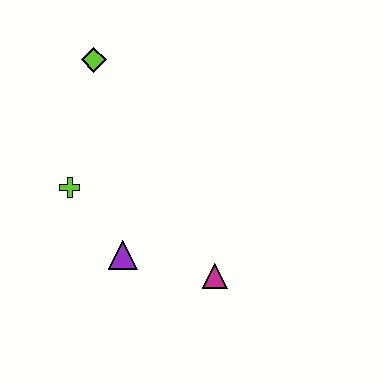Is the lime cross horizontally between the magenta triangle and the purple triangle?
No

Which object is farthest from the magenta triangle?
The lime diamond is farthest from the magenta triangle.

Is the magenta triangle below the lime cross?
Yes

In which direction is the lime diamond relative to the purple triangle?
The lime diamond is above the purple triangle.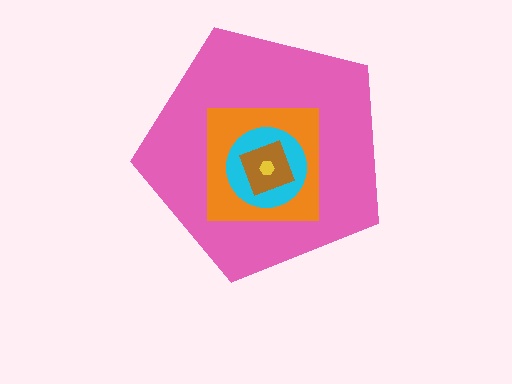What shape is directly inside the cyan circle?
The brown diamond.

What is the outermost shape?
The pink pentagon.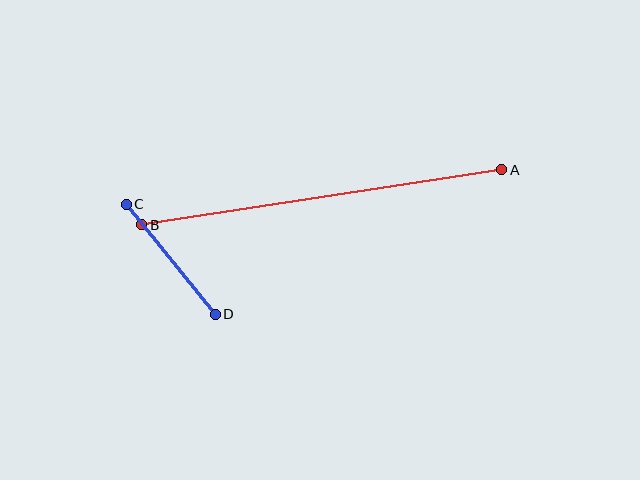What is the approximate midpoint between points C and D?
The midpoint is at approximately (171, 259) pixels.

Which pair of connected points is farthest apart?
Points A and B are farthest apart.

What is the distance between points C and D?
The distance is approximately 142 pixels.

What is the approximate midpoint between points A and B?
The midpoint is at approximately (322, 197) pixels.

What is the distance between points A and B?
The distance is approximately 364 pixels.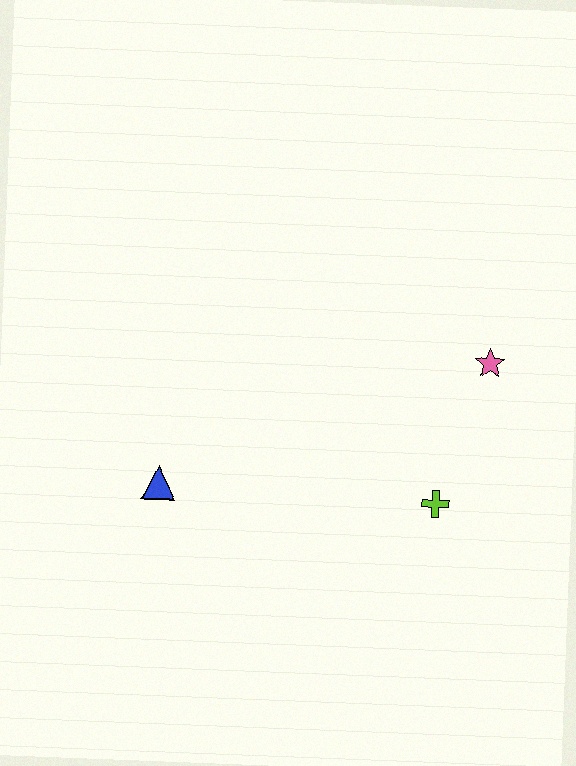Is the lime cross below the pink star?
Yes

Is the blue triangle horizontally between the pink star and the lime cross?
No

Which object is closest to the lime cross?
The pink star is closest to the lime cross.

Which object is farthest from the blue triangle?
The pink star is farthest from the blue triangle.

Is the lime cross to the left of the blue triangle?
No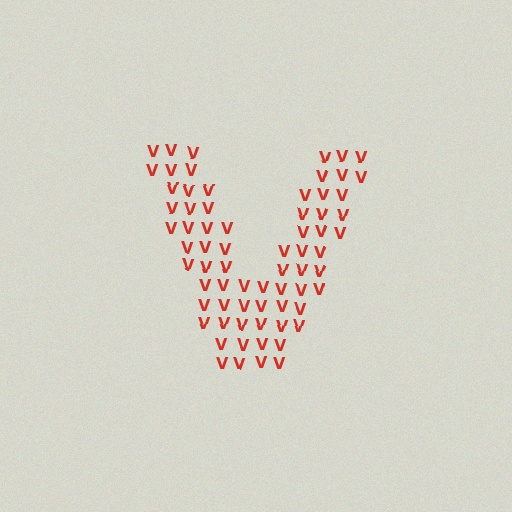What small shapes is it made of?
It is made of small letter V's.